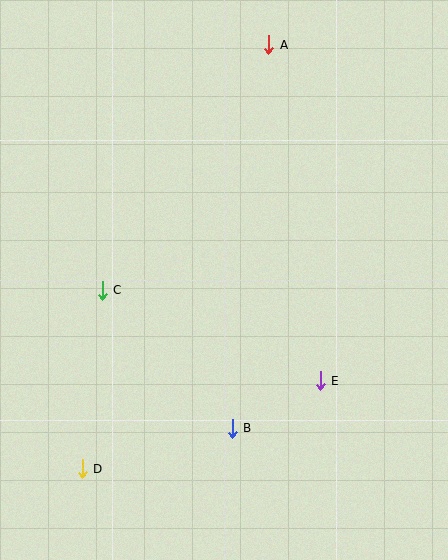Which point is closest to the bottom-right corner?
Point E is closest to the bottom-right corner.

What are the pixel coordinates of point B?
Point B is at (232, 428).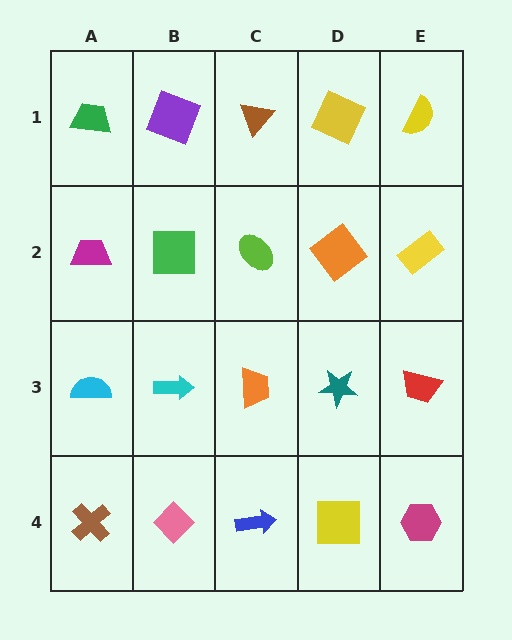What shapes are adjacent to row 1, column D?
An orange diamond (row 2, column D), a brown triangle (row 1, column C), a yellow semicircle (row 1, column E).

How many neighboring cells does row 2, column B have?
4.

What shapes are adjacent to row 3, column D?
An orange diamond (row 2, column D), a yellow square (row 4, column D), an orange trapezoid (row 3, column C), a red trapezoid (row 3, column E).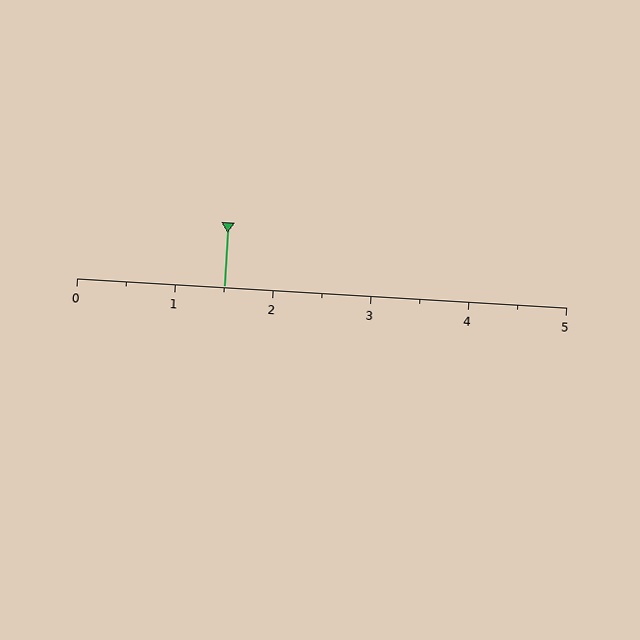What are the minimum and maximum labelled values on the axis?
The axis runs from 0 to 5.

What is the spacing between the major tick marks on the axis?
The major ticks are spaced 1 apart.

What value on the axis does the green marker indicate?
The marker indicates approximately 1.5.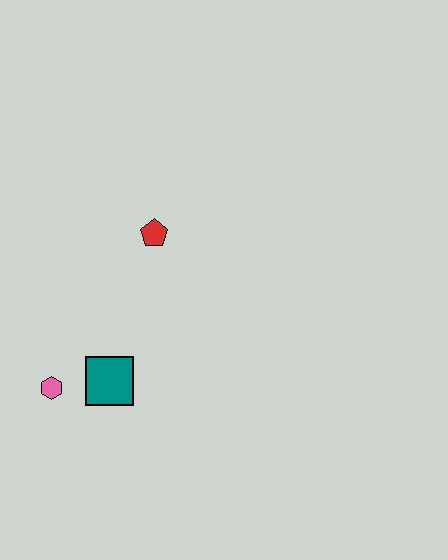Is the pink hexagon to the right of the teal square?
No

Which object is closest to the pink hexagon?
The teal square is closest to the pink hexagon.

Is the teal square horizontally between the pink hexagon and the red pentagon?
Yes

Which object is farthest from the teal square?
The red pentagon is farthest from the teal square.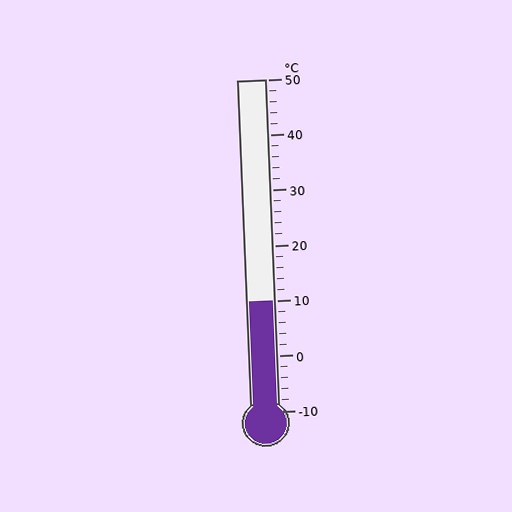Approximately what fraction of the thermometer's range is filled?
The thermometer is filled to approximately 35% of its range.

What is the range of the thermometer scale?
The thermometer scale ranges from -10°C to 50°C.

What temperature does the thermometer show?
The thermometer shows approximately 10°C.